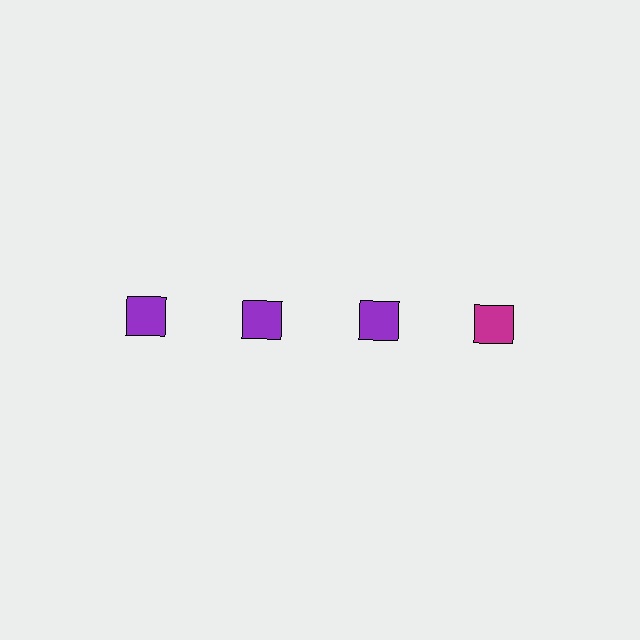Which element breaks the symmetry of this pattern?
The magenta square in the top row, second from right column breaks the symmetry. All other shapes are purple squares.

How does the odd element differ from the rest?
It has a different color: magenta instead of purple.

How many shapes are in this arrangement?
There are 4 shapes arranged in a grid pattern.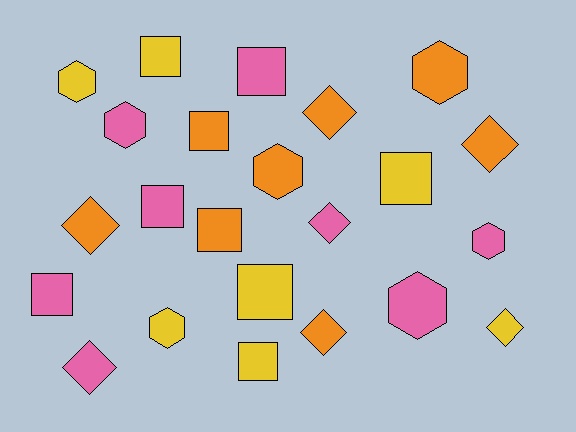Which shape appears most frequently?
Square, with 9 objects.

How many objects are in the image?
There are 23 objects.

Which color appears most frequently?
Orange, with 8 objects.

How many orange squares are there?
There are 2 orange squares.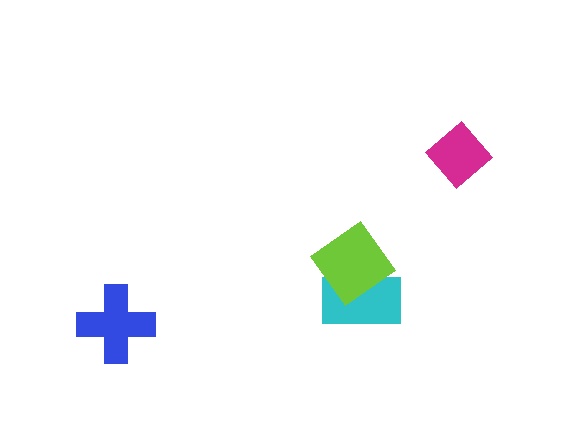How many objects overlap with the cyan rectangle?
1 object overlaps with the cyan rectangle.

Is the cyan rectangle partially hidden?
Yes, it is partially covered by another shape.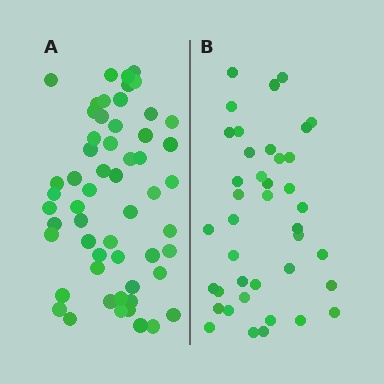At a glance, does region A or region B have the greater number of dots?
Region A (the left region) has more dots.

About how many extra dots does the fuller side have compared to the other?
Region A has approximately 15 more dots than region B.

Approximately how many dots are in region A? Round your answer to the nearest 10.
About 60 dots. (The exact count is 56, which rounds to 60.)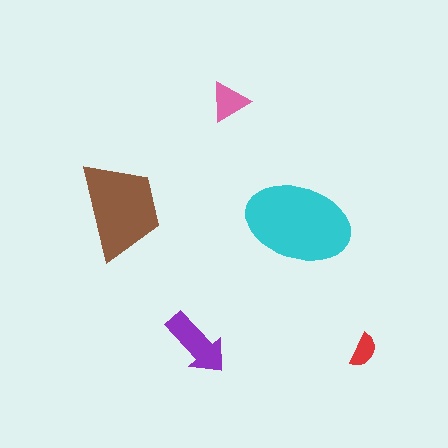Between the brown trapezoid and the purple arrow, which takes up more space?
The brown trapezoid.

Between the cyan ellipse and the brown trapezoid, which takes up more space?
The cyan ellipse.